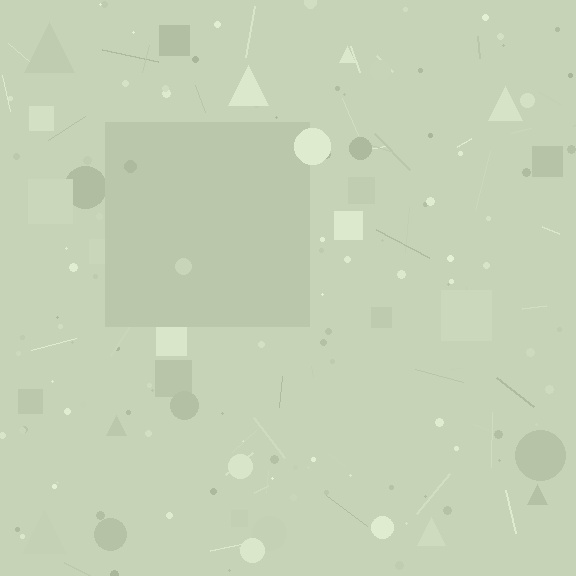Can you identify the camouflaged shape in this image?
The camouflaged shape is a square.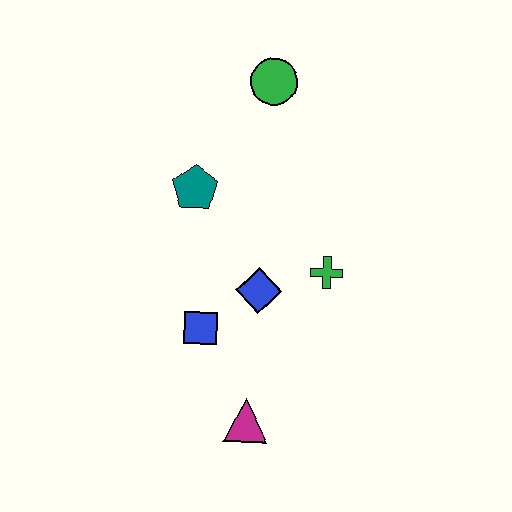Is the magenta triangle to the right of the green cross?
No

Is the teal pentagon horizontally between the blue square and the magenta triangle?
No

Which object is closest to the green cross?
The blue diamond is closest to the green cross.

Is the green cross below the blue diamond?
No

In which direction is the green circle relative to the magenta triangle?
The green circle is above the magenta triangle.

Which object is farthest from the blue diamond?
The green circle is farthest from the blue diamond.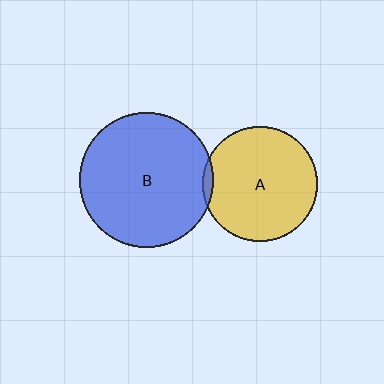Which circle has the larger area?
Circle B (blue).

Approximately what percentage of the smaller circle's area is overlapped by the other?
Approximately 5%.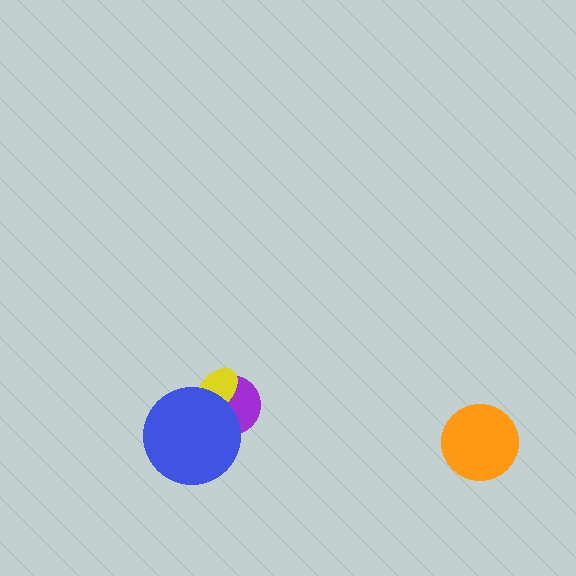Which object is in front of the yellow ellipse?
The blue circle is in front of the yellow ellipse.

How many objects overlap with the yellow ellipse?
2 objects overlap with the yellow ellipse.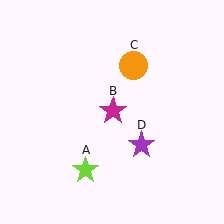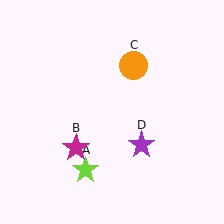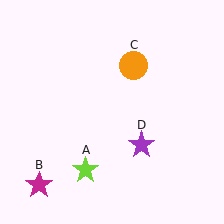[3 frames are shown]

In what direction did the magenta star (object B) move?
The magenta star (object B) moved down and to the left.